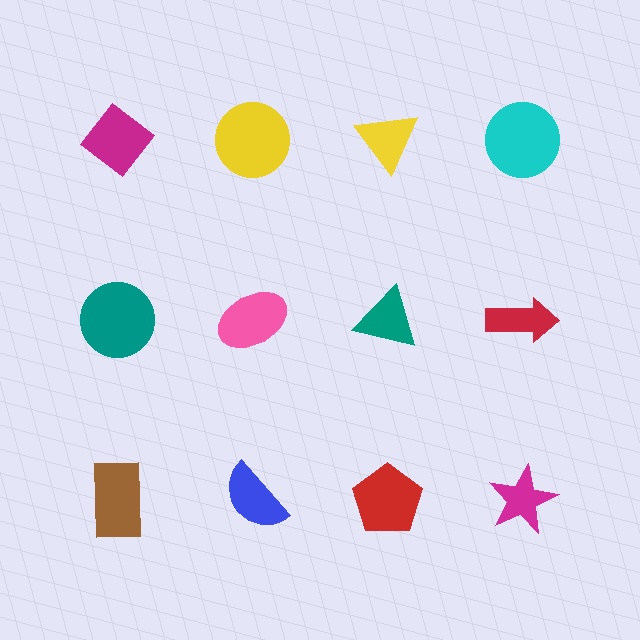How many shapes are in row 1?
4 shapes.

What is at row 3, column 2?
A blue semicircle.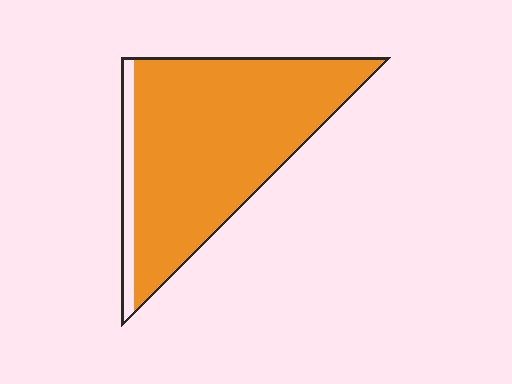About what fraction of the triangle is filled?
About nine tenths (9/10).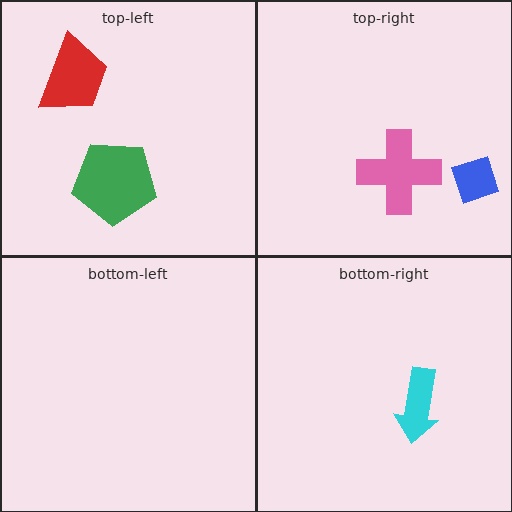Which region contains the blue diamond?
The top-right region.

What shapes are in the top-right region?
The blue diamond, the pink cross.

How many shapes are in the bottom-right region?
1.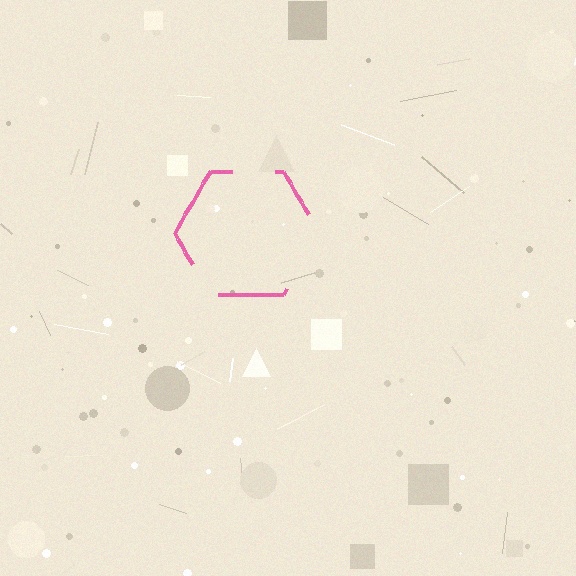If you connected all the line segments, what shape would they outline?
They would outline a hexagon.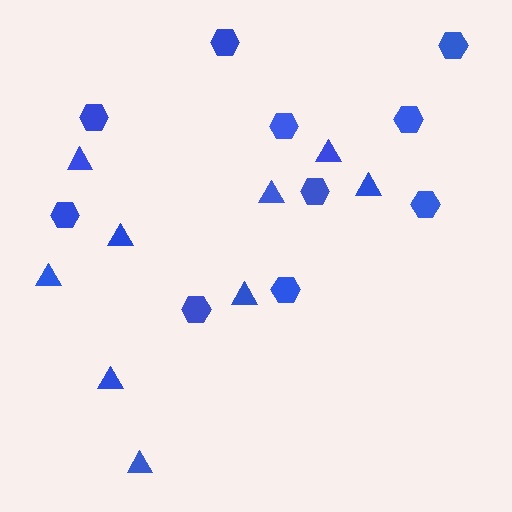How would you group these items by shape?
There are 2 groups: one group of triangles (9) and one group of hexagons (10).